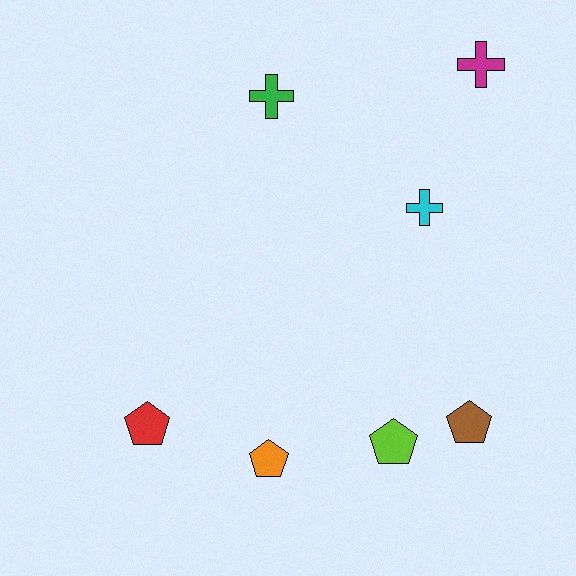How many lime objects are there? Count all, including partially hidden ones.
There is 1 lime object.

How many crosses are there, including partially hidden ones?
There are 3 crosses.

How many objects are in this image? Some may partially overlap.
There are 7 objects.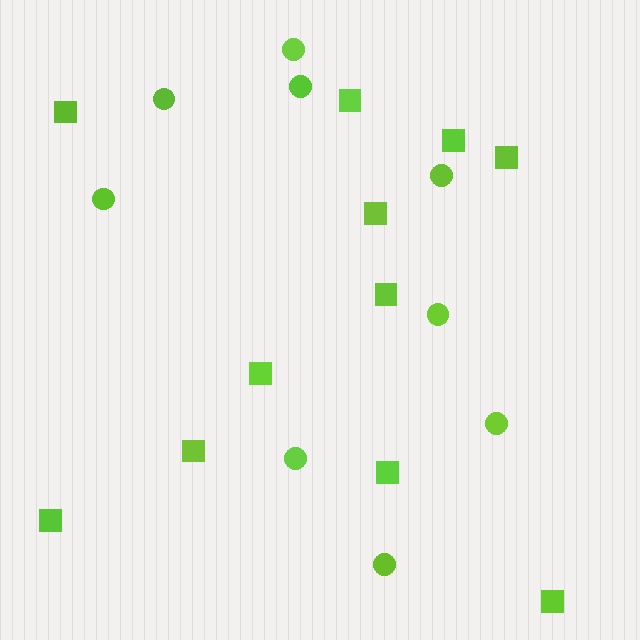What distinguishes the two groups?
There are 2 groups: one group of circles (9) and one group of squares (11).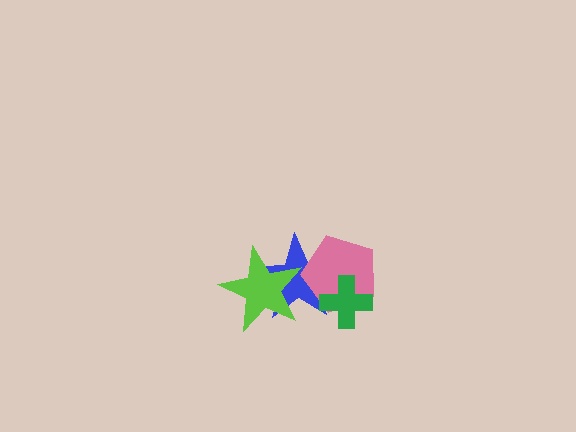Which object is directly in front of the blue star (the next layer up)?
The pink pentagon is directly in front of the blue star.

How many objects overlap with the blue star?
3 objects overlap with the blue star.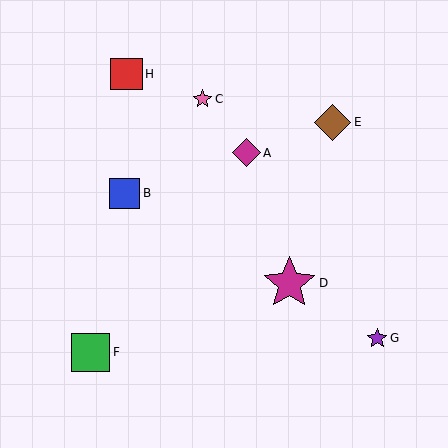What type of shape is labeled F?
Shape F is a green square.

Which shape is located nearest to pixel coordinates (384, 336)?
The purple star (labeled G) at (377, 338) is nearest to that location.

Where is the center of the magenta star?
The center of the magenta star is at (289, 283).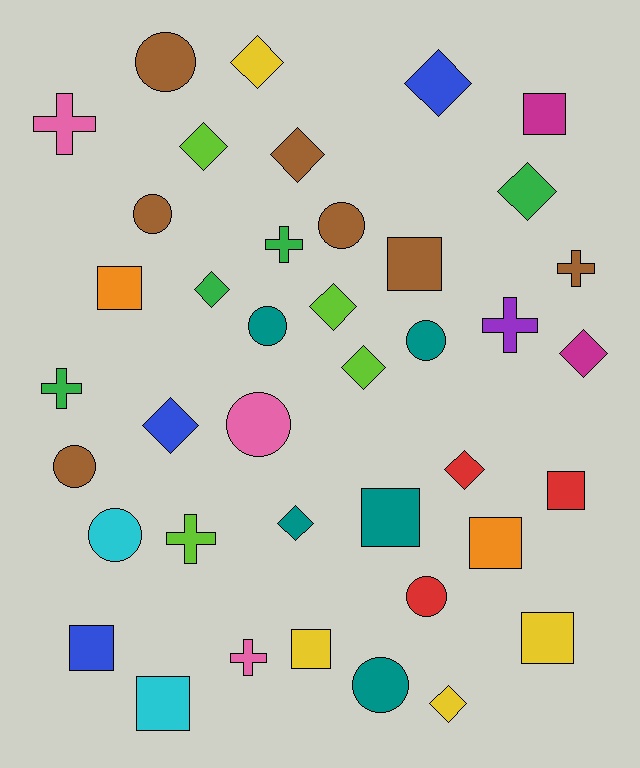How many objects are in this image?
There are 40 objects.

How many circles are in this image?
There are 10 circles.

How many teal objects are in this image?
There are 5 teal objects.